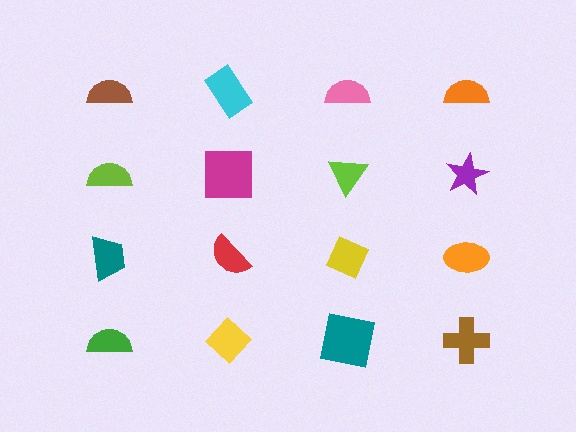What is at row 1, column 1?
A brown semicircle.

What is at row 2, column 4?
A purple star.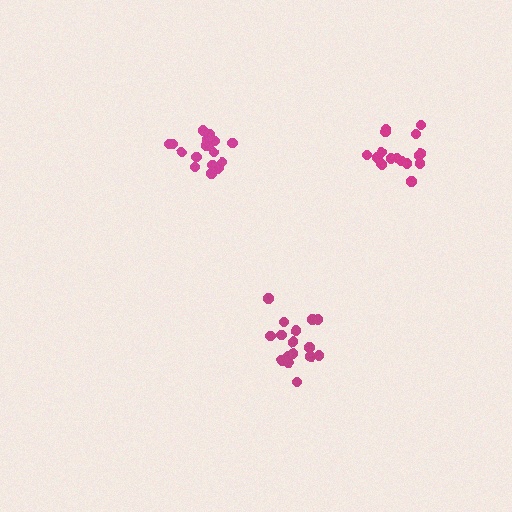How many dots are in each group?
Group 1: 19 dots, Group 2: 16 dots, Group 3: 17 dots (52 total).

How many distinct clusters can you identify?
There are 3 distinct clusters.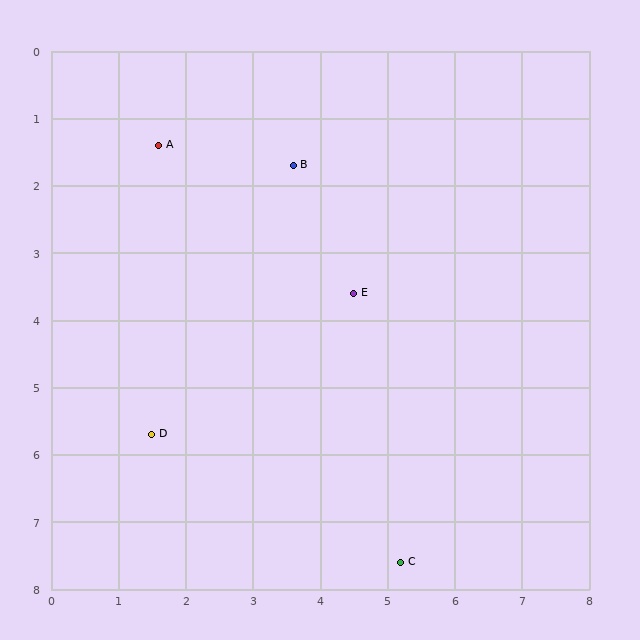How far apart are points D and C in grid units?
Points D and C are about 4.2 grid units apart.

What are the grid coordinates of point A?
Point A is at approximately (1.6, 1.4).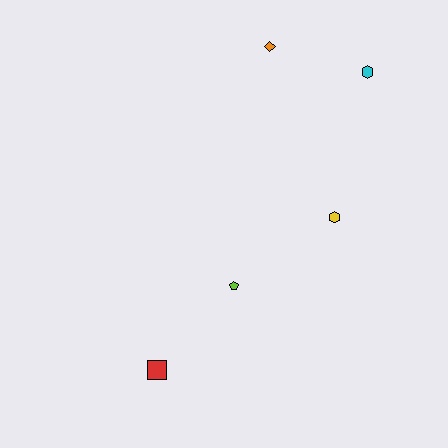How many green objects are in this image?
There are no green objects.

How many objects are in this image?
There are 5 objects.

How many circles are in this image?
There are no circles.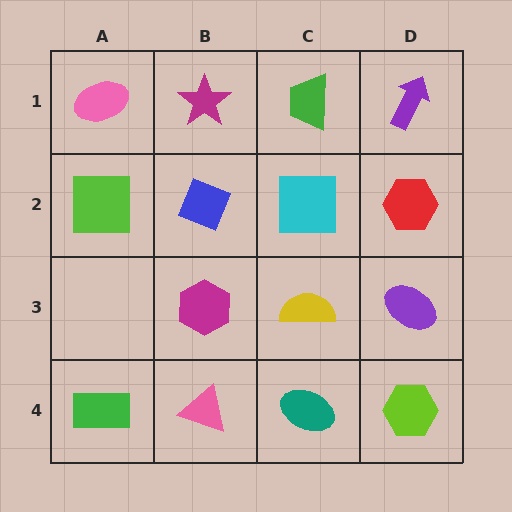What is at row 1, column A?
A pink ellipse.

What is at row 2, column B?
A blue diamond.